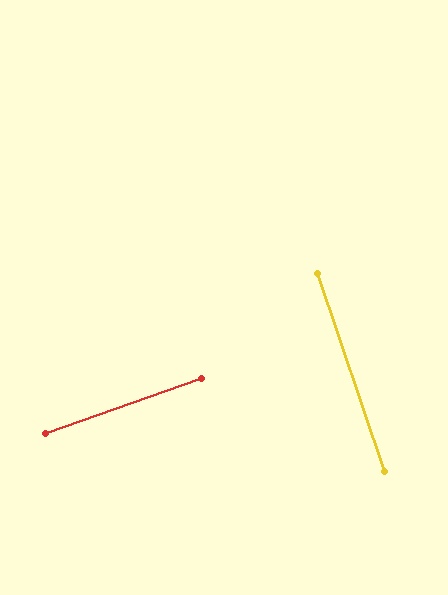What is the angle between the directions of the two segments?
Approximately 89 degrees.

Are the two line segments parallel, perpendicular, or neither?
Perpendicular — they meet at approximately 89°.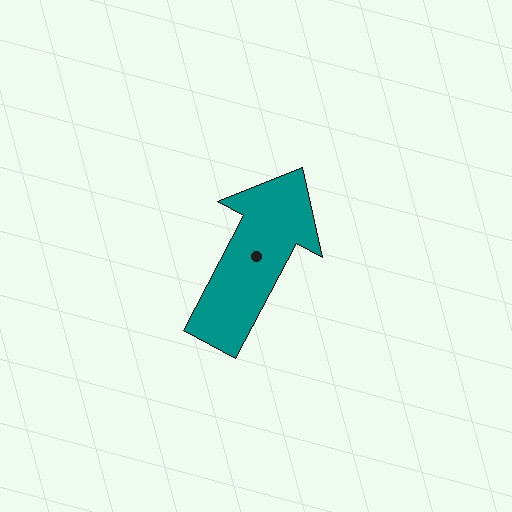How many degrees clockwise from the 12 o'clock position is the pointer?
Approximately 28 degrees.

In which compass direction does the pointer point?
Northeast.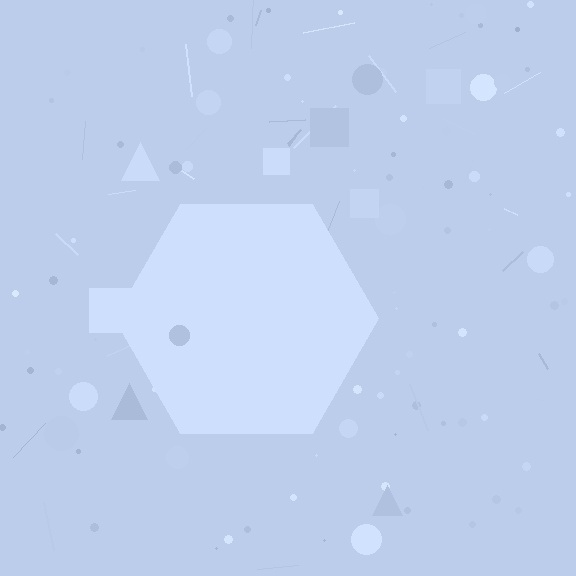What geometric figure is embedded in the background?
A hexagon is embedded in the background.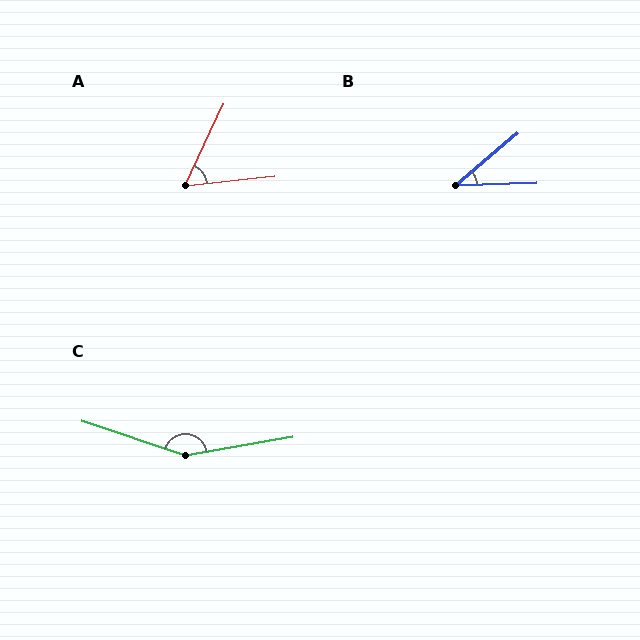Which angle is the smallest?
B, at approximately 39 degrees.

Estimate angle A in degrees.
Approximately 59 degrees.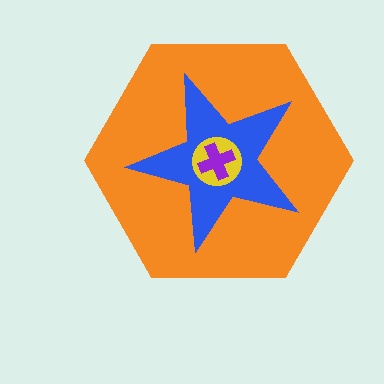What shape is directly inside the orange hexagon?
The blue star.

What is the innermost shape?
The purple cross.